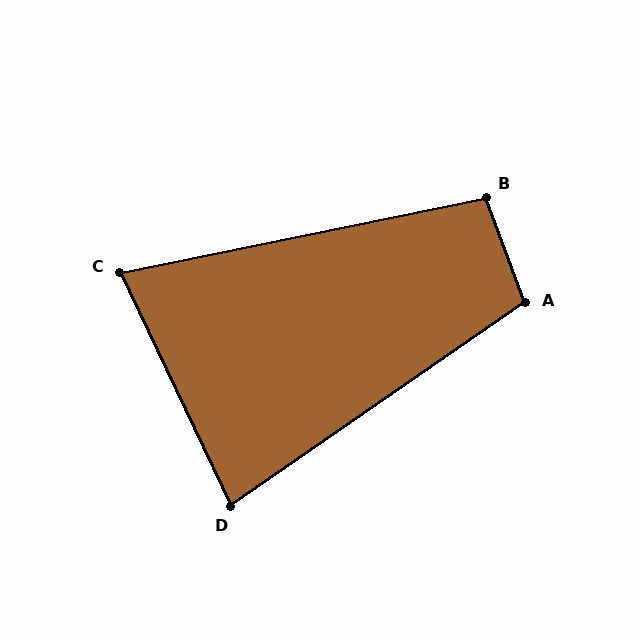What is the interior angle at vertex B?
Approximately 99 degrees (obtuse).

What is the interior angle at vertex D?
Approximately 81 degrees (acute).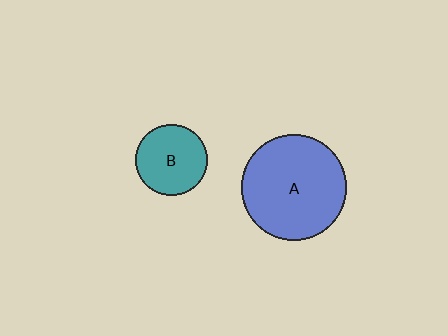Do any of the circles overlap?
No, none of the circles overlap.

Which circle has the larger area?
Circle A (blue).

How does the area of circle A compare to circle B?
Approximately 2.2 times.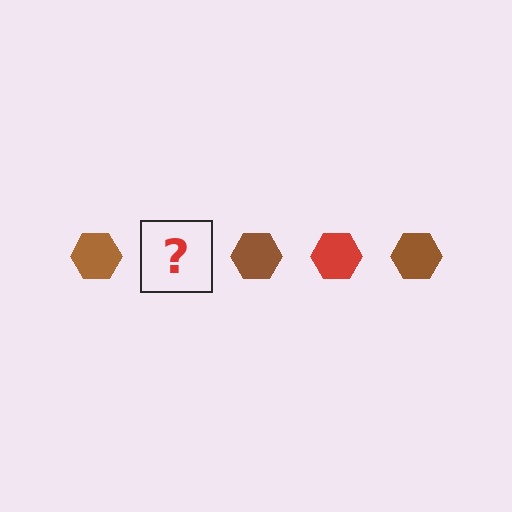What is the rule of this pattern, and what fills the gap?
The rule is that the pattern cycles through brown, red hexagons. The gap should be filled with a red hexagon.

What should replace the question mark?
The question mark should be replaced with a red hexagon.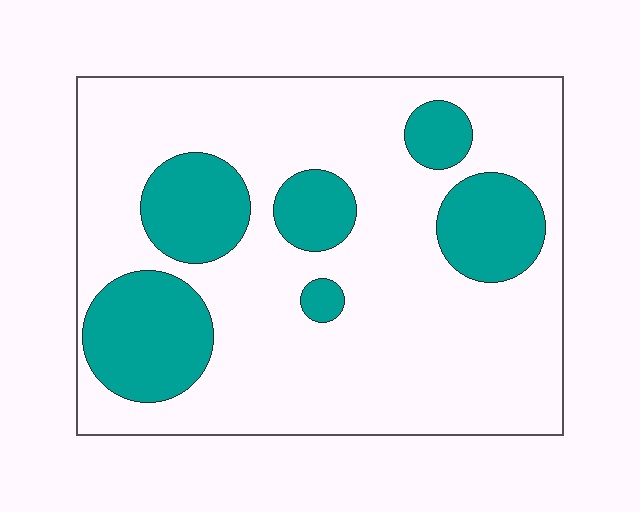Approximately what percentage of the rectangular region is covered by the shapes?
Approximately 25%.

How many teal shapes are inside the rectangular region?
6.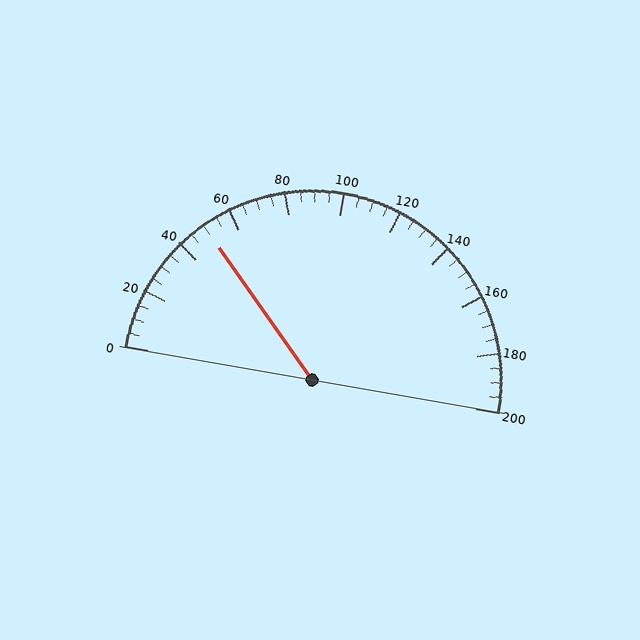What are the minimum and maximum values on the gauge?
The gauge ranges from 0 to 200.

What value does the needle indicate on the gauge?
The needle indicates approximately 50.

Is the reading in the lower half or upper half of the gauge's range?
The reading is in the lower half of the range (0 to 200).